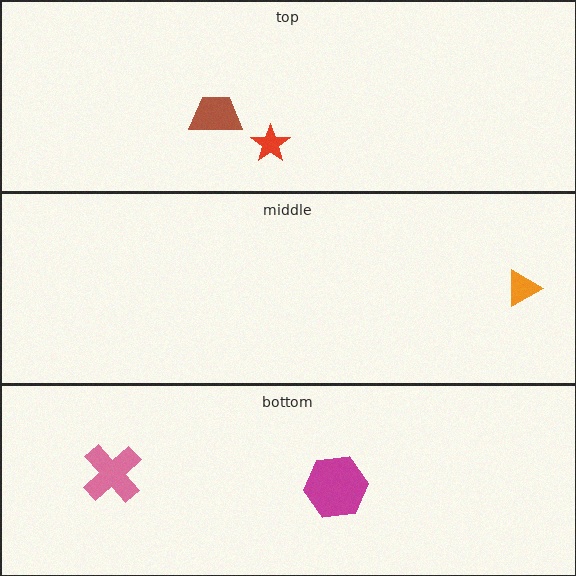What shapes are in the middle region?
The orange triangle.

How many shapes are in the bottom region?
2.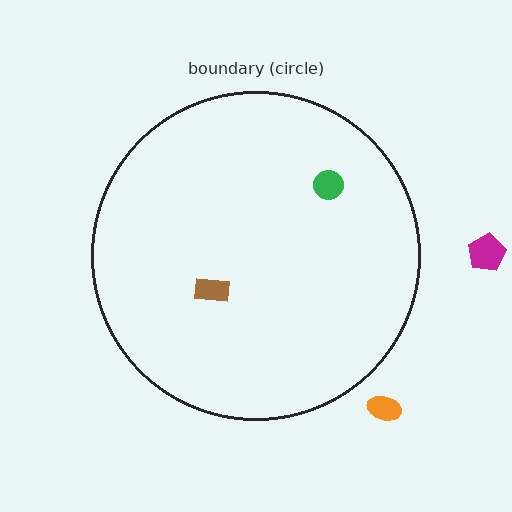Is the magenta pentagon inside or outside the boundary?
Outside.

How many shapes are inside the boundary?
2 inside, 2 outside.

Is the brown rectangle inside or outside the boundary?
Inside.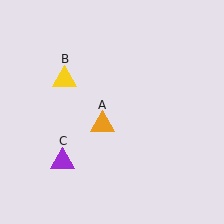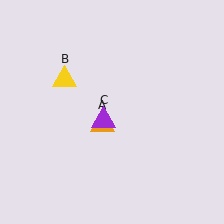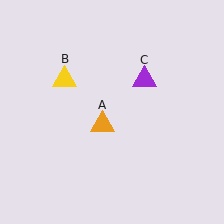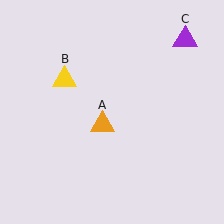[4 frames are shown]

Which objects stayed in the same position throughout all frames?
Orange triangle (object A) and yellow triangle (object B) remained stationary.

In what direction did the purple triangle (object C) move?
The purple triangle (object C) moved up and to the right.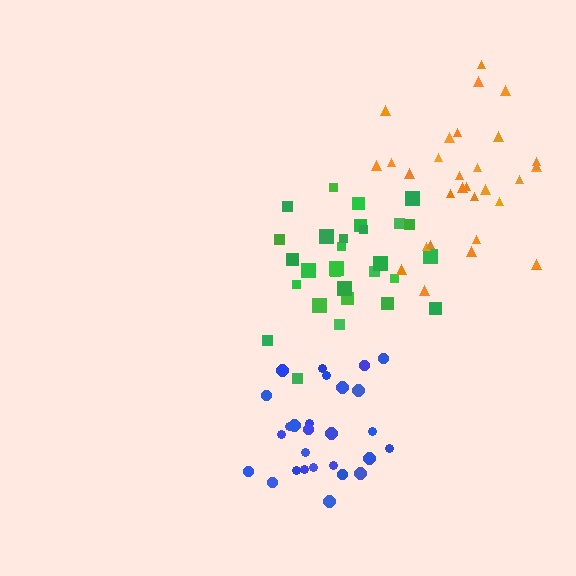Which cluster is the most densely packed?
Blue.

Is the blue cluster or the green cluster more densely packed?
Blue.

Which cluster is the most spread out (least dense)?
Orange.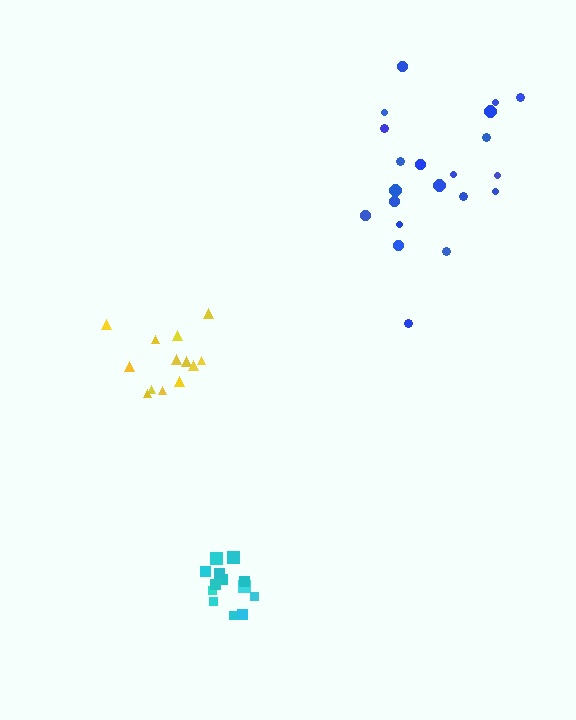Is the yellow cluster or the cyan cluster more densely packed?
Cyan.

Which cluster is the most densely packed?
Cyan.